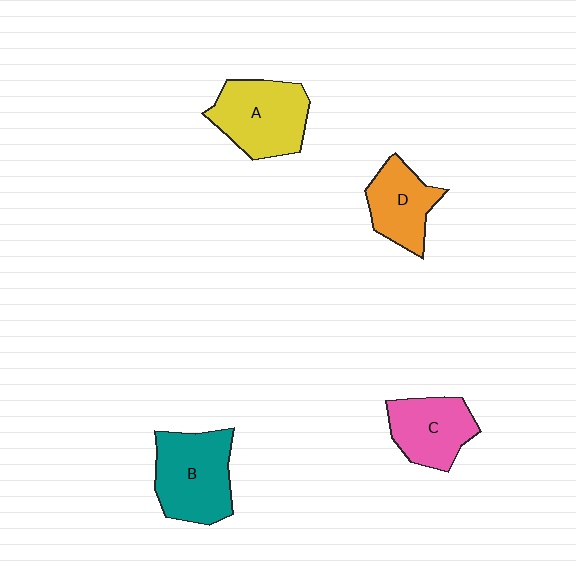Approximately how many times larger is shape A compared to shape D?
Approximately 1.4 times.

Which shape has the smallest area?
Shape D (orange).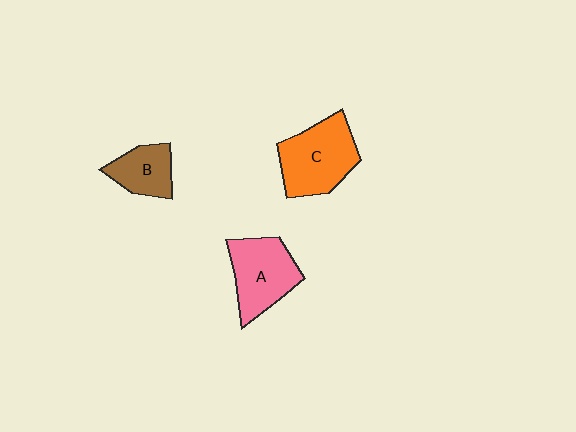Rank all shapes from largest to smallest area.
From largest to smallest: C (orange), A (pink), B (brown).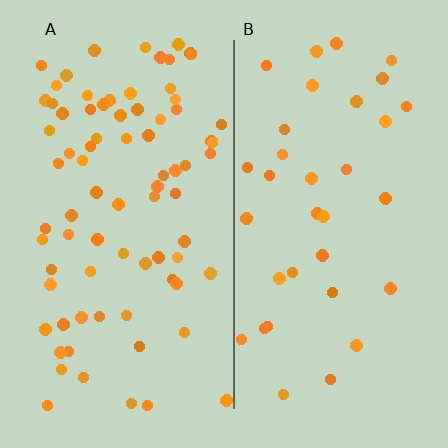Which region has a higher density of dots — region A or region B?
A (the left).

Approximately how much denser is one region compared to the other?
Approximately 2.3× — region A over region B.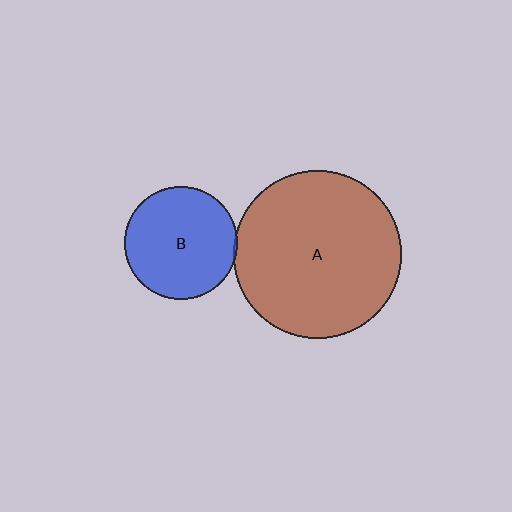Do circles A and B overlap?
Yes.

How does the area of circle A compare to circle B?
Approximately 2.2 times.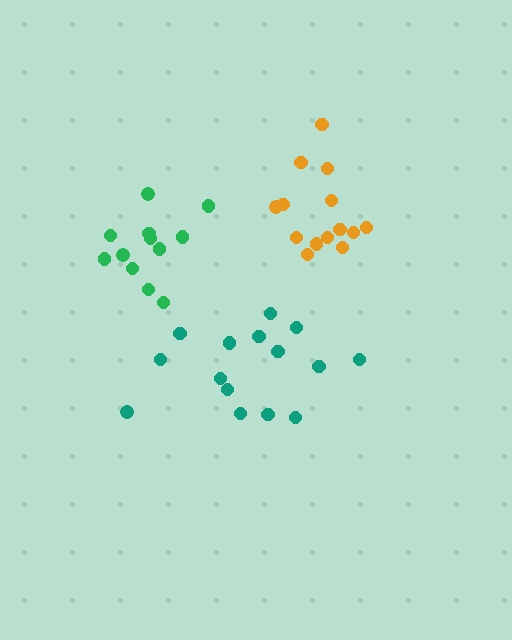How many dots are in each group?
Group 1: 15 dots, Group 2: 12 dots, Group 3: 14 dots (41 total).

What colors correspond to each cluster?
The clusters are colored: teal, green, orange.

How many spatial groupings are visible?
There are 3 spatial groupings.